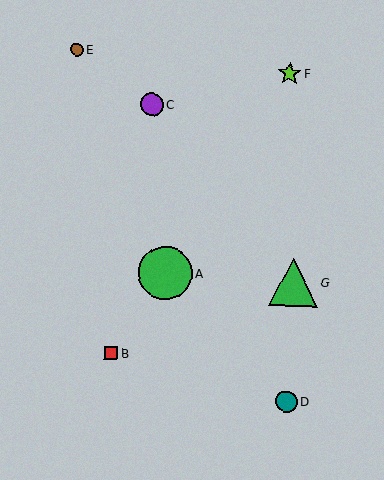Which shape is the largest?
The green circle (labeled A) is the largest.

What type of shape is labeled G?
Shape G is a green triangle.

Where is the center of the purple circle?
The center of the purple circle is at (152, 104).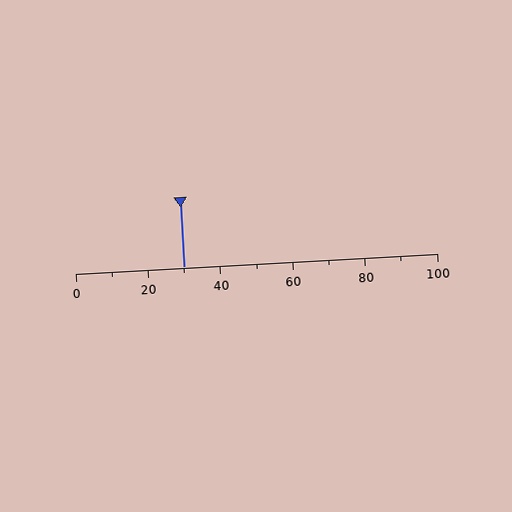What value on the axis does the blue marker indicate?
The marker indicates approximately 30.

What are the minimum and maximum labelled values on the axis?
The axis runs from 0 to 100.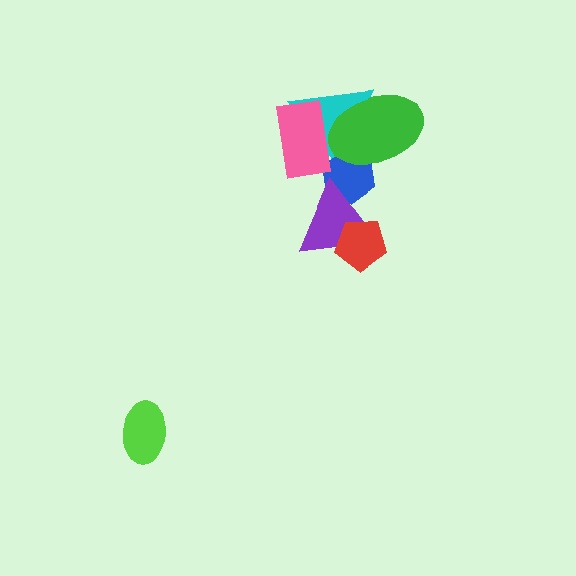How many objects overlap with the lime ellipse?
0 objects overlap with the lime ellipse.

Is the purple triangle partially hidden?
Yes, it is partially covered by another shape.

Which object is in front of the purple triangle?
The red pentagon is in front of the purple triangle.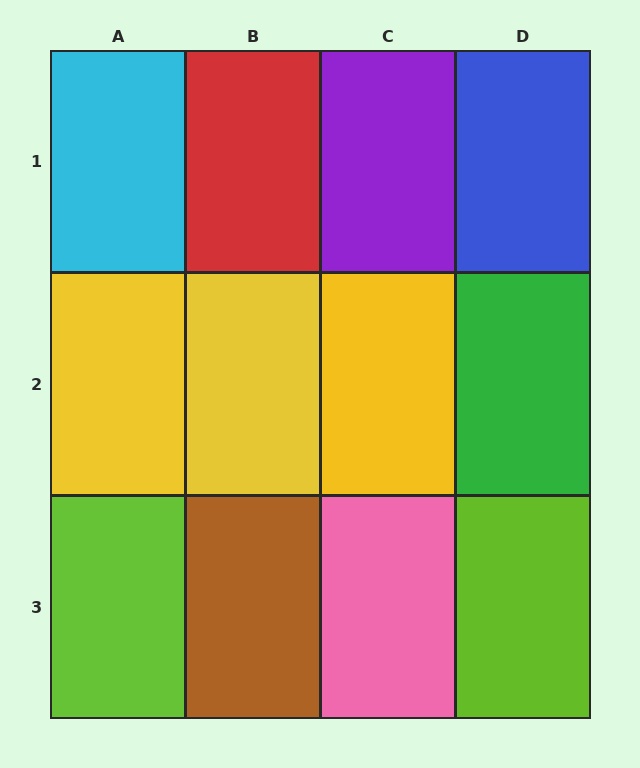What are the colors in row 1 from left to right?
Cyan, red, purple, blue.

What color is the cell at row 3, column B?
Brown.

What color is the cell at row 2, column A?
Yellow.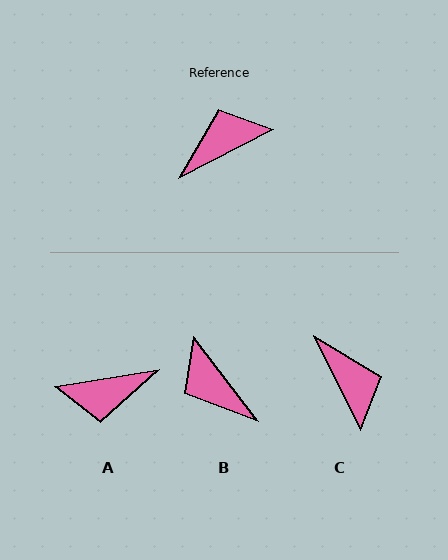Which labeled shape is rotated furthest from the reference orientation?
A, about 162 degrees away.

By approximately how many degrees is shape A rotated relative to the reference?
Approximately 162 degrees counter-clockwise.